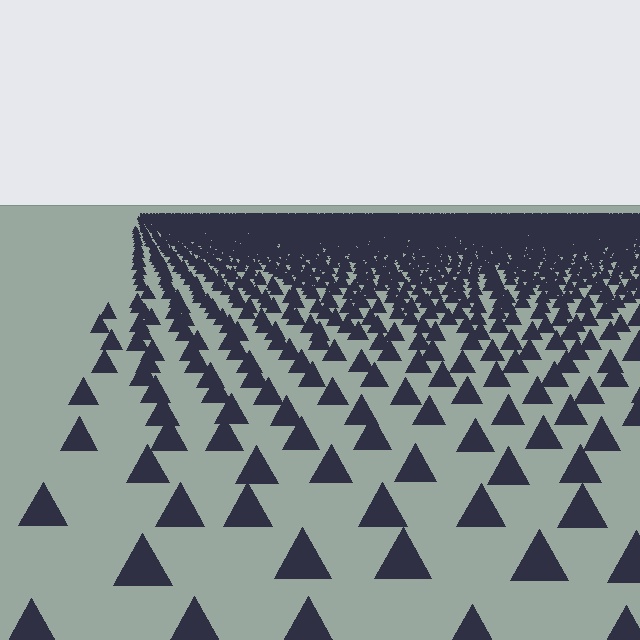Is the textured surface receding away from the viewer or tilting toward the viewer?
The surface is receding away from the viewer. Texture elements get smaller and denser toward the top.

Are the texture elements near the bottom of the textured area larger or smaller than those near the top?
Larger. Near the bottom, elements are closer to the viewer and appear at a bigger on-screen size.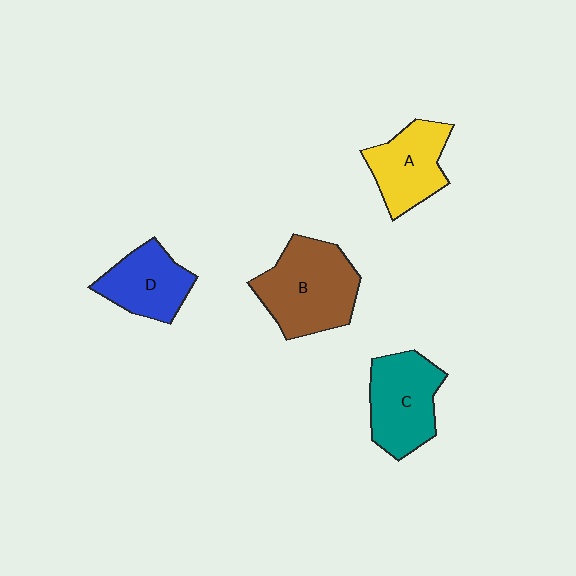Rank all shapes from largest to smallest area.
From largest to smallest: B (brown), C (teal), A (yellow), D (blue).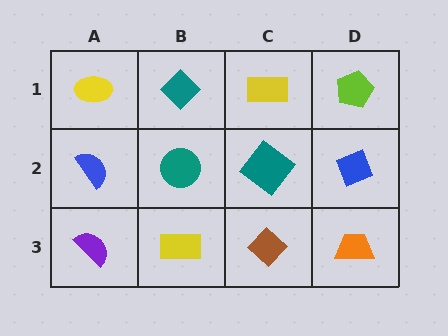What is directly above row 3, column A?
A blue semicircle.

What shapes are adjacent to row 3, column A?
A blue semicircle (row 2, column A), a yellow rectangle (row 3, column B).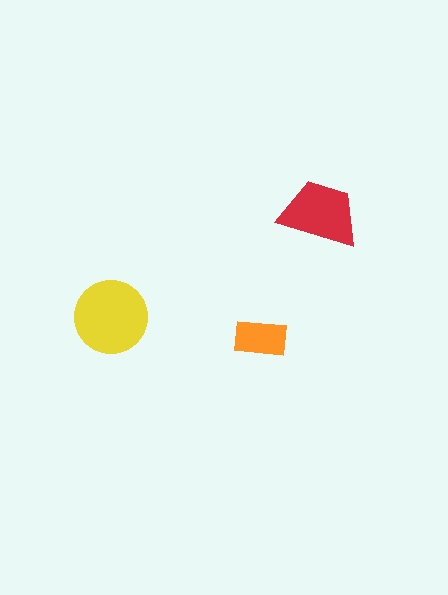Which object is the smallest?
The orange rectangle.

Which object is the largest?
The yellow circle.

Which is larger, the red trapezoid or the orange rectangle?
The red trapezoid.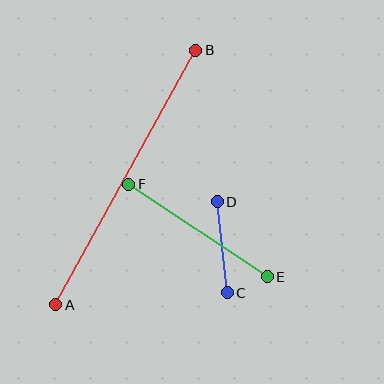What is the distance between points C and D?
The distance is approximately 92 pixels.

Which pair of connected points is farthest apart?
Points A and B are farthest apart.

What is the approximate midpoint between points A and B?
The midpoint is at approximately (126, 177) pixels.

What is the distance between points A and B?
The distance is approximately 291 pixels.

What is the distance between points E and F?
The distance is approximately 167 pixels.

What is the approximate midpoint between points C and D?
The midpoint is at approximately (222, 247) pixels.